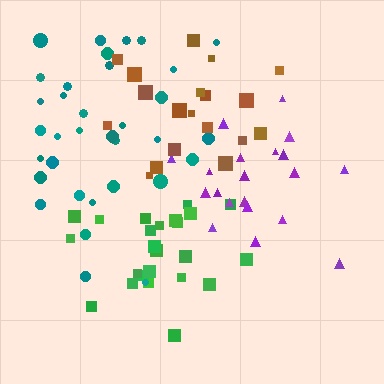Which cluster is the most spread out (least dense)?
Brown.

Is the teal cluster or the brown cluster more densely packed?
Teal.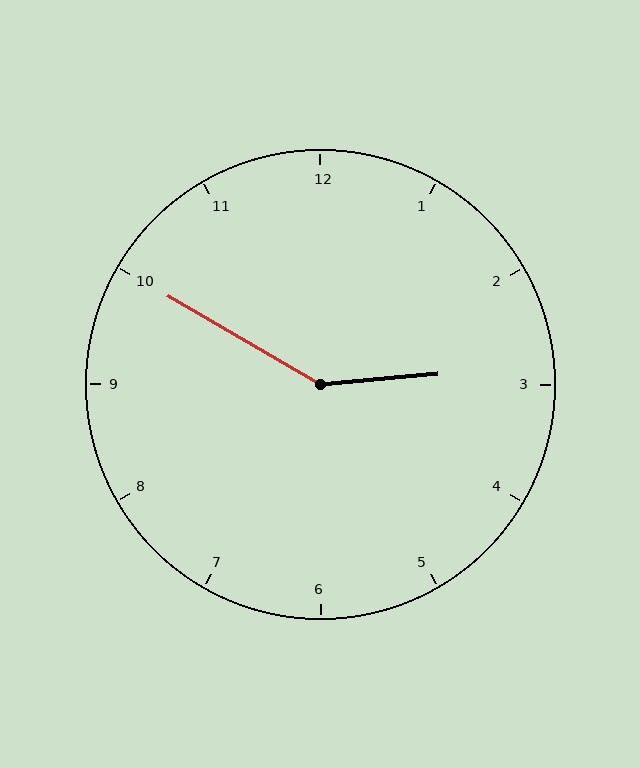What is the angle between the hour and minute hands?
Approximately 145 degrees.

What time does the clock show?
2:50.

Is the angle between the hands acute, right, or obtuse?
It is obtuse.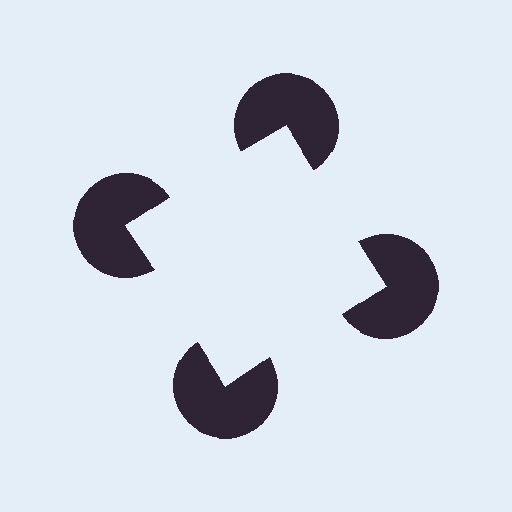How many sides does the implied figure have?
4 sides.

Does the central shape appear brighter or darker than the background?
It typically appears slightly brighter than the background, even though no actual brightness change is drawn.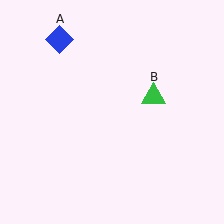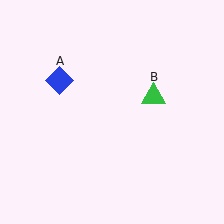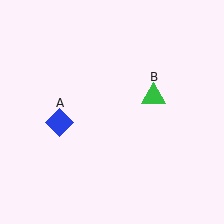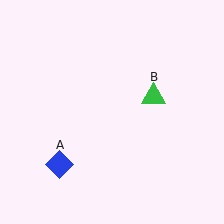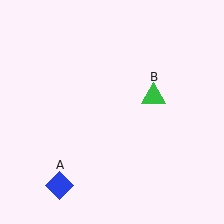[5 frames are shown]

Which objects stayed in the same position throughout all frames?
Green triangle (object B) remained stationary.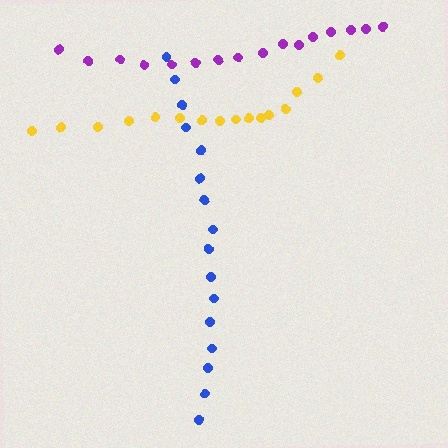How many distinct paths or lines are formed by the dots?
There are 3 distinct paths.